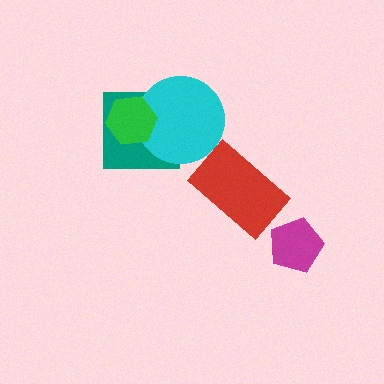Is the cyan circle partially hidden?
Yes, it is partially covered by another shape.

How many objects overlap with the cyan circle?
2 objects overlap with the cyan circle.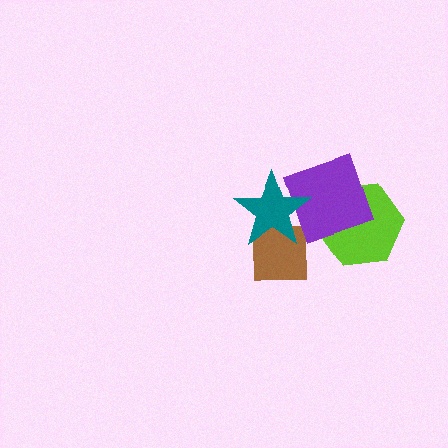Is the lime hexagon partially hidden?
Yes, it is partially covered by another shape.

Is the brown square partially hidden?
Yes, it is partially covered by another shape.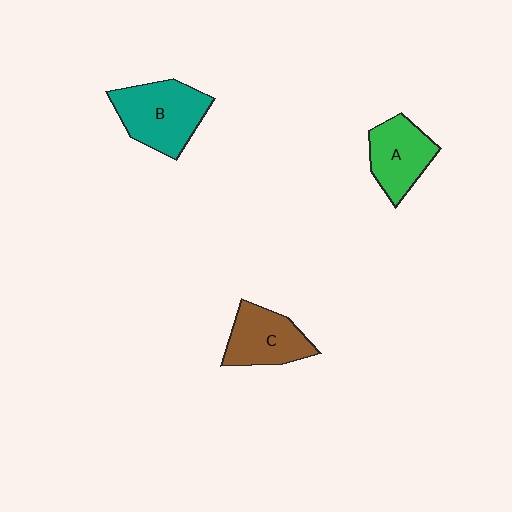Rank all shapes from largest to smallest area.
From largest to smallest: B (teal), C (brown), A (green).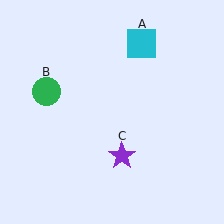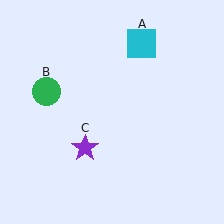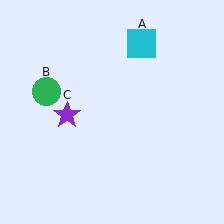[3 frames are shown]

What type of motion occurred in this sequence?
The purple star (object C) rotated clockwise around the center of the scene.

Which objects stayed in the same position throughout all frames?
Cyan square (object A) and green circle (object B) remained stationary.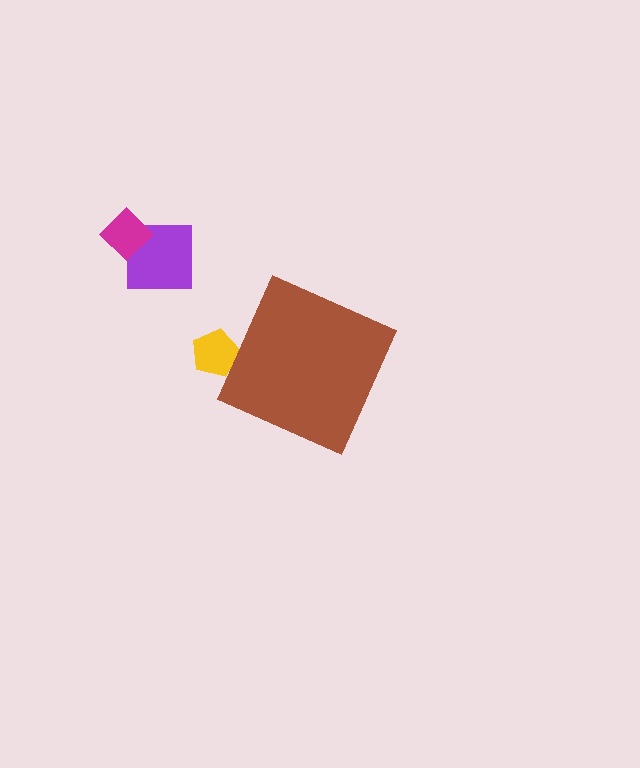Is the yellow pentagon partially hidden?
Yes, the yellow pentagon is partially hidden behind the brown diamond.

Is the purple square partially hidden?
No, the purple square is fully visible.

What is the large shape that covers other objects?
A brown diamond.